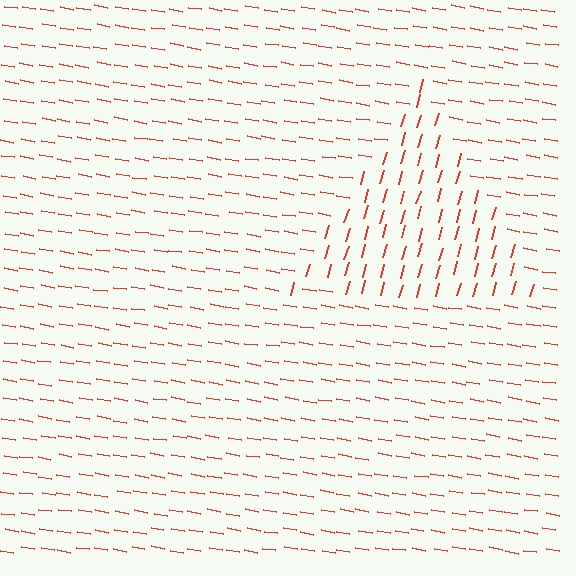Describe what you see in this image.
The image is filled with small red line segments. A triangle region in the image has lines oriented differently from the surrounding lines, creating a visible texture boundary.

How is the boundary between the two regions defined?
The boundary is defined purely by a change in line orientation (approximately 84 degrees difference). All lines are the same color and thickness.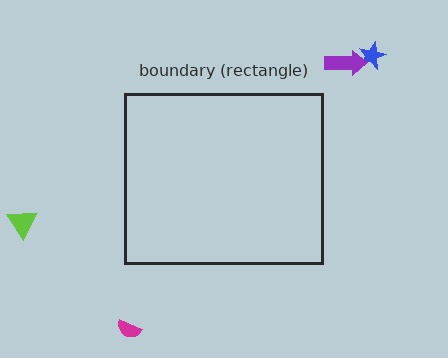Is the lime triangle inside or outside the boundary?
Outside.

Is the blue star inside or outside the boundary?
Outside.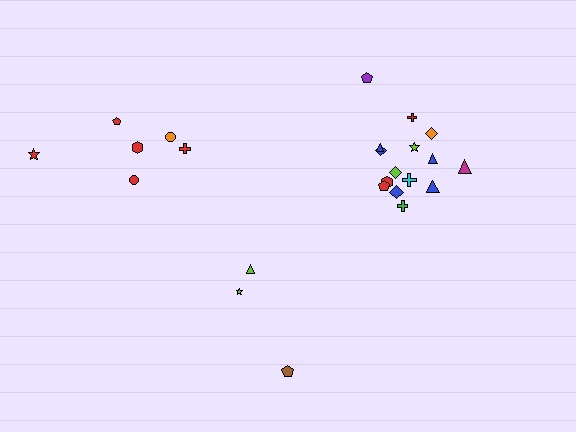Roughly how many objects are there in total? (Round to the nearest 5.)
Roughly 25 objects in total.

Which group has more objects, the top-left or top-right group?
The top-right group.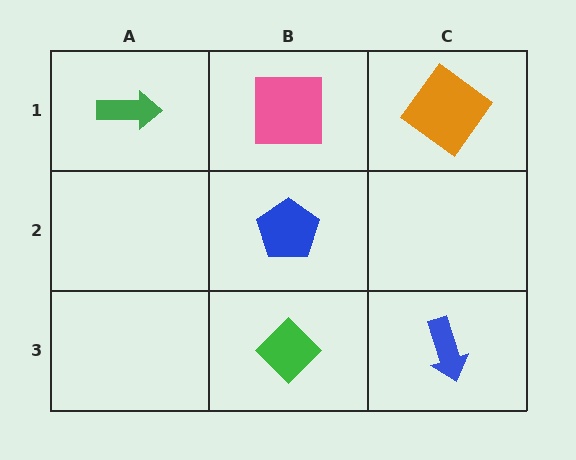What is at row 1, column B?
A pink square.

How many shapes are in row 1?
3 shapes.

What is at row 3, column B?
A green diamond.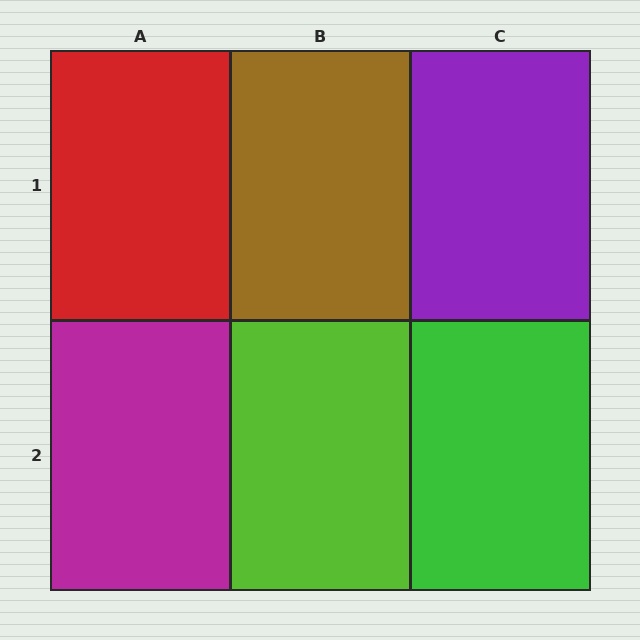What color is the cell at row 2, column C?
Green.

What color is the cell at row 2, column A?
Magenta.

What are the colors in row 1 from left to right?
Red, brown, purple.